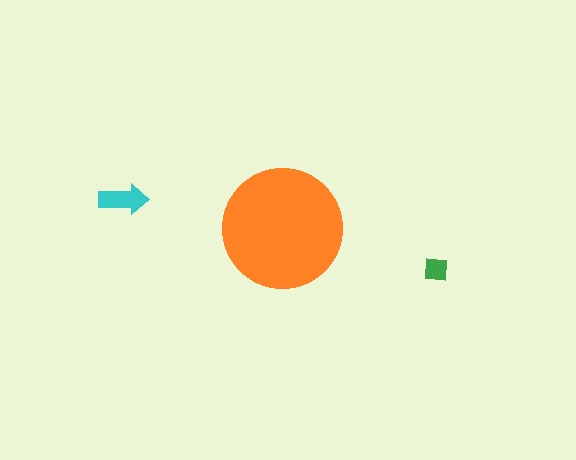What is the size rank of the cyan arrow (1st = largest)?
2nd.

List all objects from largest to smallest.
The orange circle, the cyan arrow, the green square.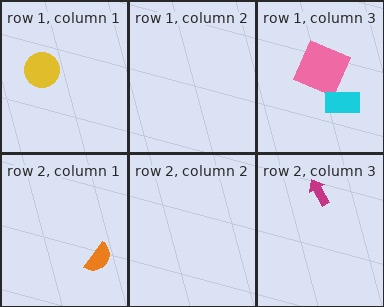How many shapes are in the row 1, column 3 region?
2.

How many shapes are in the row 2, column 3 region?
1.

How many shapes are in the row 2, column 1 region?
1.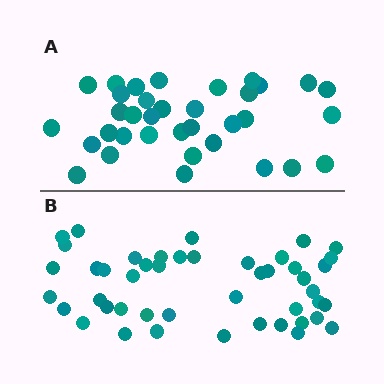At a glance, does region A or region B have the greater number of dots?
Region B (the bottom region) has more dots.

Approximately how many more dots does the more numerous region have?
Region B has roughly 12 or so more dots than region A.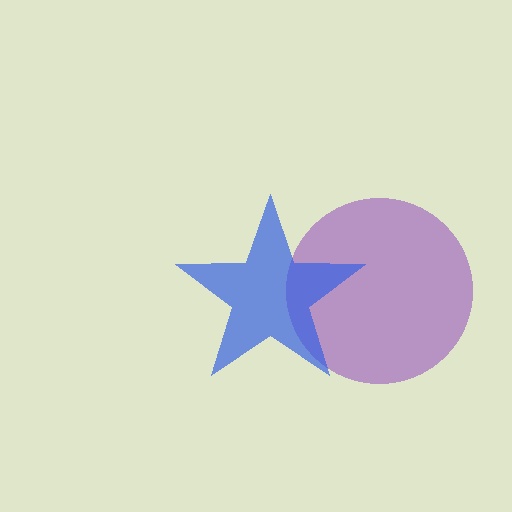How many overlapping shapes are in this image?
There are 2 overlapping shapes in the image.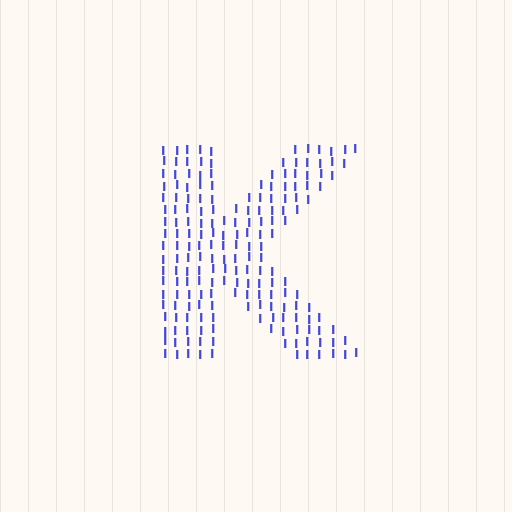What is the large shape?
The large shape is the letter K.